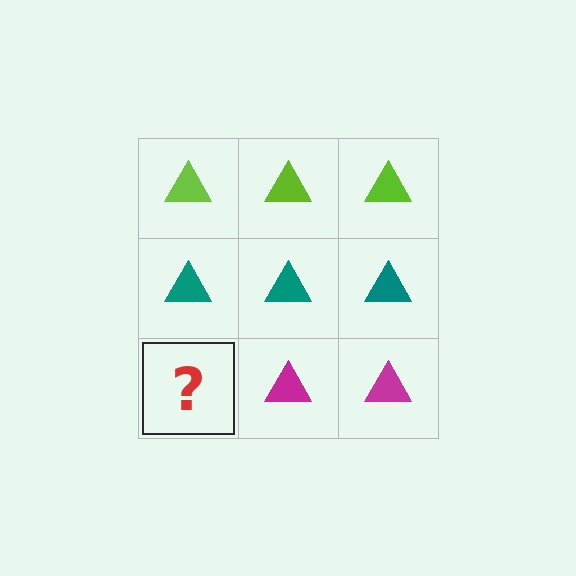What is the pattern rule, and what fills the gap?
The rule is that each row has a consistent color. The gap should be filled with a magenta triangle.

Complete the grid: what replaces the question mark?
The question mark should be replaced with a magenta triangle.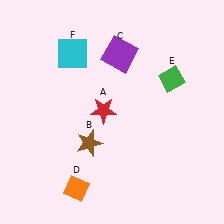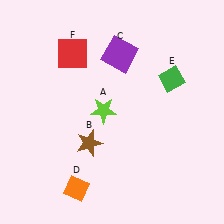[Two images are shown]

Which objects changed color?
A changed from red to lime. F changed from cyan to red.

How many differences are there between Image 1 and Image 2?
There are 2 differences between the two images.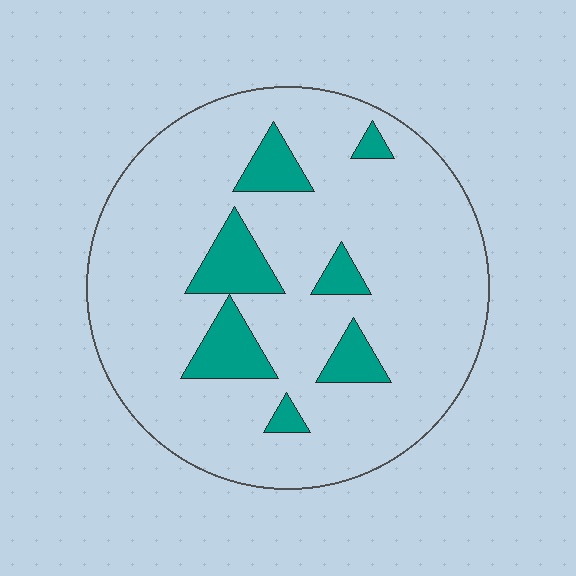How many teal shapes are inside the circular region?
7.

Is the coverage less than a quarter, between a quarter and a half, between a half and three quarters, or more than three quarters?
Less than a quarter.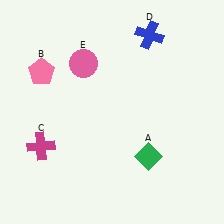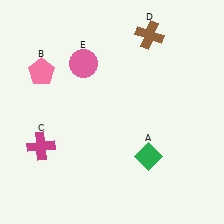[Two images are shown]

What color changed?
The cross (D) changed from blue in Image 1 to brown in Image 2.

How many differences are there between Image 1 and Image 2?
There is 1 difference between the two images.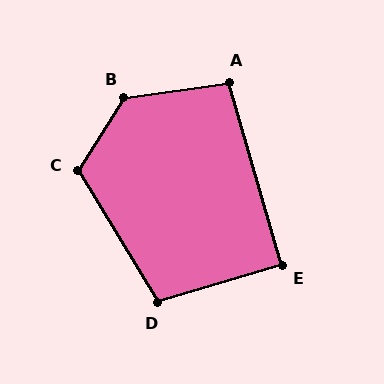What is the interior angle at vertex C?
Approximately 117 degrees (obtuse).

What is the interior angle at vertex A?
Approximately 97 degrees (obtuse).